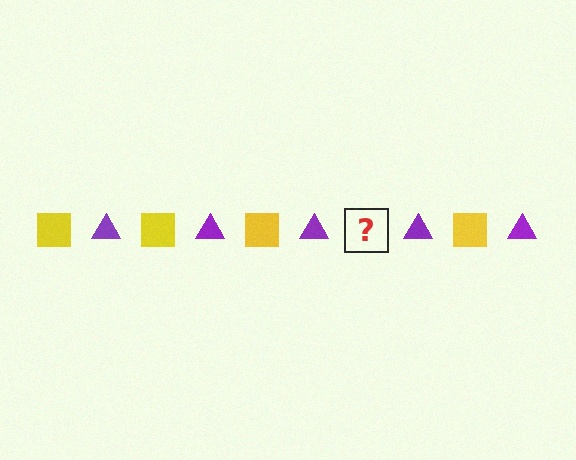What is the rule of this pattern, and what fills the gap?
The rule is that the pattern alternates between yellow square and purple triangle. The gap should be filled with a yellow square.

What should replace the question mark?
The question mark should be replaced with a yellow square.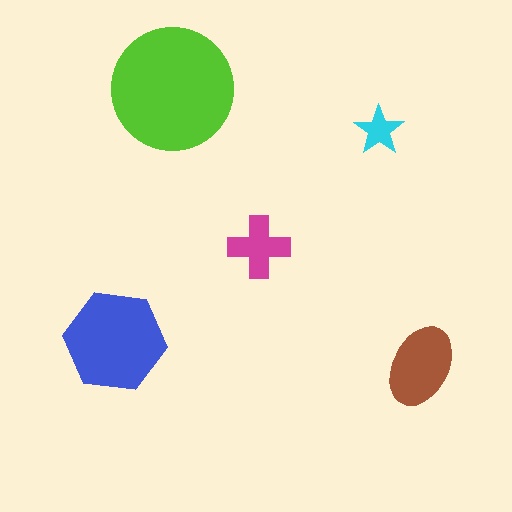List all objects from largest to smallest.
The lime circle, the blue hexagon, the brown ellipse, the magenta cross, the cyan star.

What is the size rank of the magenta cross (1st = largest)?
4th.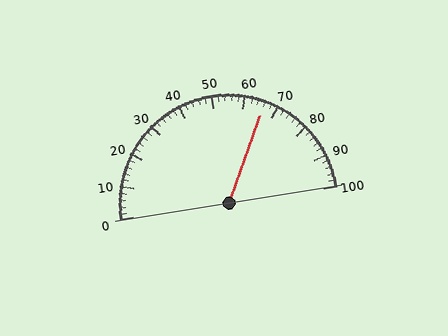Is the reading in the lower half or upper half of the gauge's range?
The reading is in the upper half of the range (0 to 100).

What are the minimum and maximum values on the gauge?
The gauge ranges from 0 to 100.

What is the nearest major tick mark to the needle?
The nearest major tick mark is 70.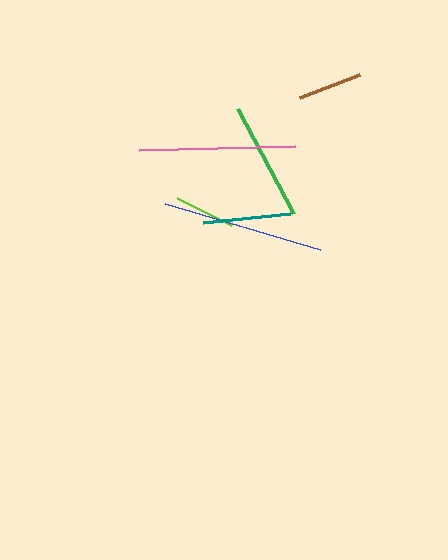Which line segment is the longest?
The blue line is the longest at approximately 162 pixels.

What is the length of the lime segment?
The lime segment is approximately 60 pixels long.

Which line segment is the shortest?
The lime line is the shortest at approximately 60 pixels.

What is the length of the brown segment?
The brown segment is approximately 64 pixels long.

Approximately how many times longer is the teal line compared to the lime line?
The teal line is approximately 1.4 times the length of the lime line.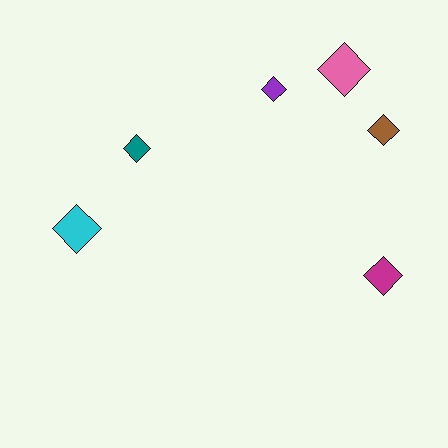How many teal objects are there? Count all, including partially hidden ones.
There is 1 teal object.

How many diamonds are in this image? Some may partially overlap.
There are 6 diamonds.